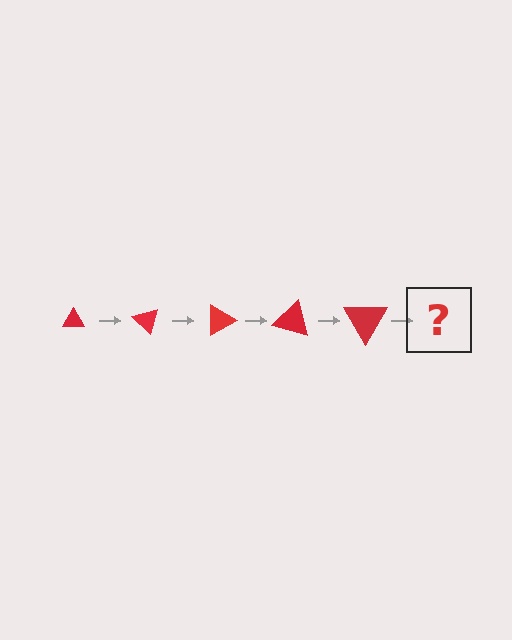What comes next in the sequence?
The next element should be a triangle, larger than the previous one and rotated 225 degrees from the start.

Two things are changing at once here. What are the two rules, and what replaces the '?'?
The two rules are that the triangle grows larger each step and it rotates 45 degrees each step. The '?' should be a triangle, larger than the previous one and rotated 225 degrees from the start.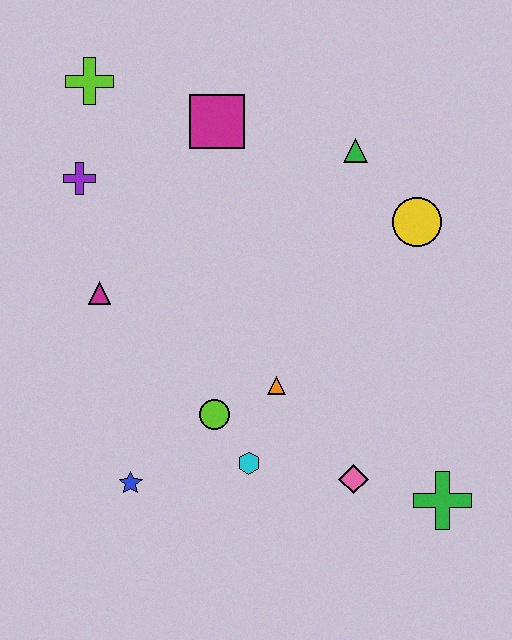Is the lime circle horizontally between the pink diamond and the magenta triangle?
Yes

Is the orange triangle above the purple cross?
No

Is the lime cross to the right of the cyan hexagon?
No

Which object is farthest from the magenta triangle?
The green cross is farthest from the magenta triangle.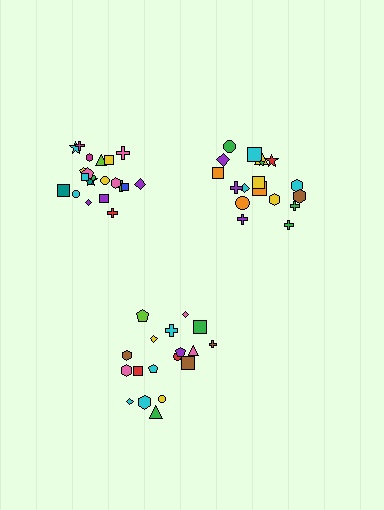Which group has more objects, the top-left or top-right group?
The top-left group.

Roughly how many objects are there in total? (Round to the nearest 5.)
Roughly 60 objects in total.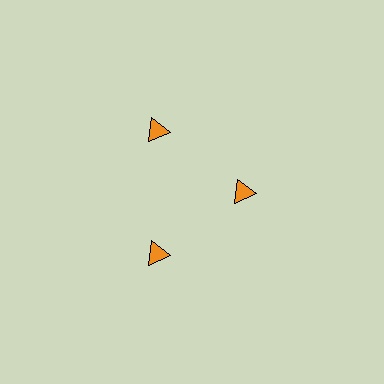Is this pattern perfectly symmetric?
No. The 3 orange triangles are arranged in a ring, but one element near the 3 o'clock position is pulled inward toward the center, breaking the 3-fold rotational symmetry.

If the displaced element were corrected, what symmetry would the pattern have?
It would have 3-fold rotational symmetry — the pattern would map onto itself every 120 degrees.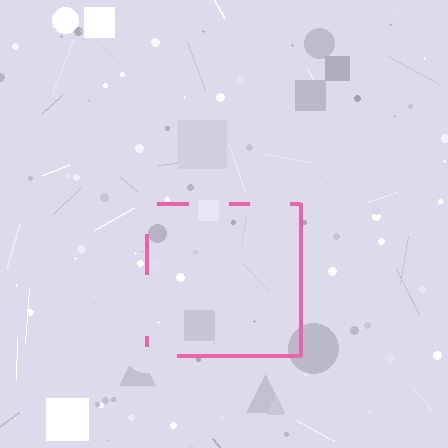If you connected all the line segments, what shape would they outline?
They would outline a square.